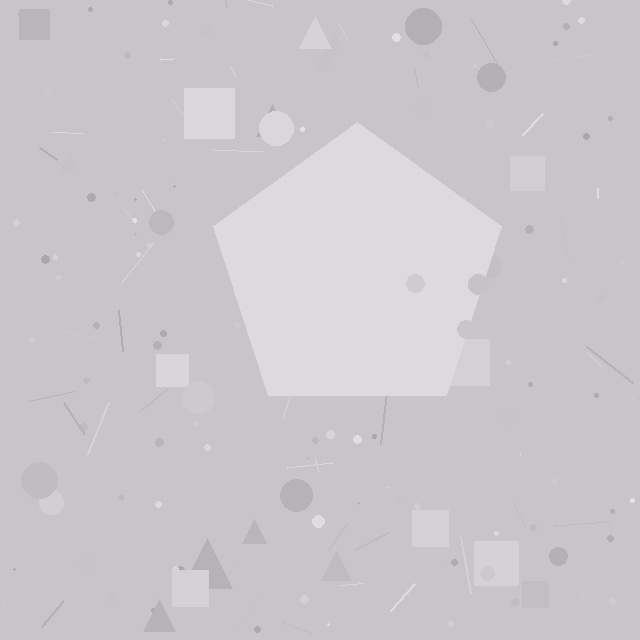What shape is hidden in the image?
A pentagon is hidden in the image.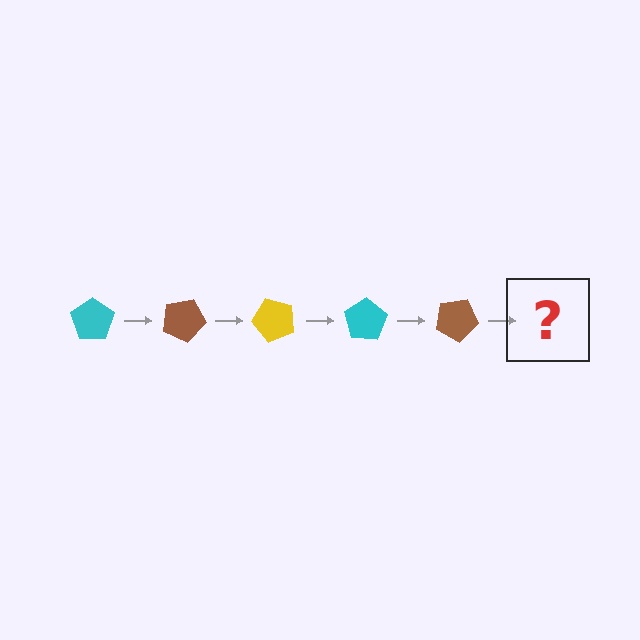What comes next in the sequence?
The next element should be a yellow pentagon, rotated 125 degrees from the start.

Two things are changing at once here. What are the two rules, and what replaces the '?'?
The two rules are that it rotates 25 degrees each step and the color cycles through cyan, brown, and yellow. The '?' should be a yellow pentagon, rotated 125 degrees from the start.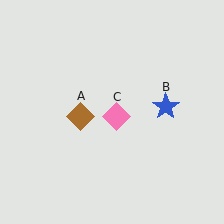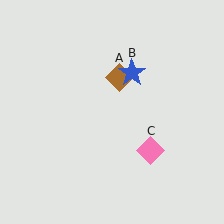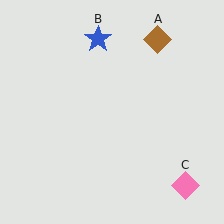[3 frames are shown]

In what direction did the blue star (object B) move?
The blue star (object B) moved up and to the left.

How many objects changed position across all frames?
3 objects changed position: brown diamond (object A), blue star (object B), pink diamond (object C).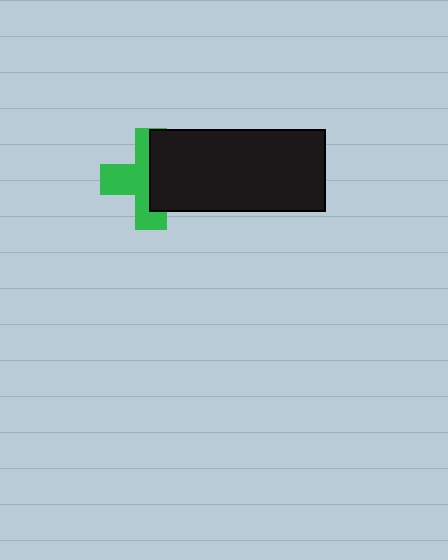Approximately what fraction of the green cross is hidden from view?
Roughly 47% of the green cross is hidden behind the black rectangle.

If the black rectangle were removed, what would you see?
You would see the complete green cross.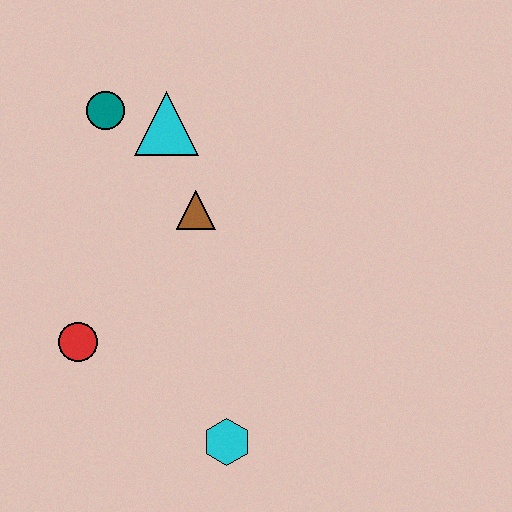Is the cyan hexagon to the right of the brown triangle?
Yes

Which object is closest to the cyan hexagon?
The red circle is closest to the cyan hexagon.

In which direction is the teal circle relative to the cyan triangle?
The teal circle is to the left of the cyan triangle.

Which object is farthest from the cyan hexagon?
The teal circle is farthest from the cyan hexagon.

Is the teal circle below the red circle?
No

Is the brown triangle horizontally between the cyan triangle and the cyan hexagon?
Yes